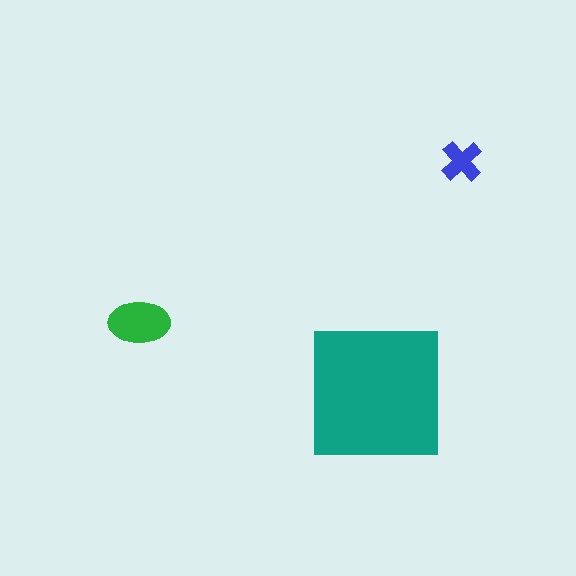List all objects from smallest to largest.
The blue cross, the green ellipse, the teal square.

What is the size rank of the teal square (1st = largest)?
1st.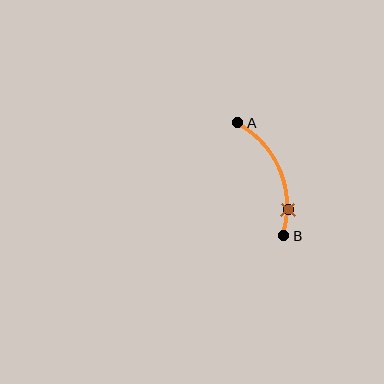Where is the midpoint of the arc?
The arc midpoint is the point on the curve farthest from the straight line joining A and B. It sits to the right of that line.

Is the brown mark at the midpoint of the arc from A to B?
No. The brown mark lies on the arc but is closer to endpoint B. The arc midpoint would be at the point on the curve equidistant along the arc from both A and B.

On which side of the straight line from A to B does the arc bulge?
The arc bulges to the right of the straight line connecting A and B.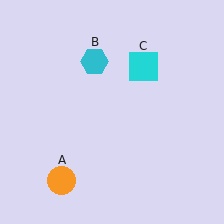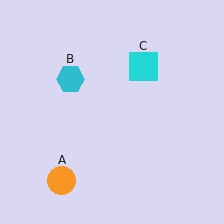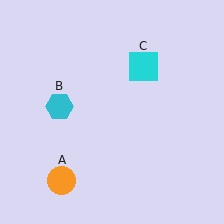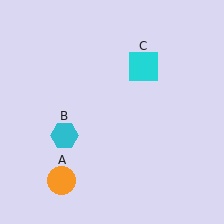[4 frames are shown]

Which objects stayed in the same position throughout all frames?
Orange circle (object A) and cyan square (object C) remained stationary.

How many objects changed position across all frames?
1 object changed position: cyan hexagon (object B).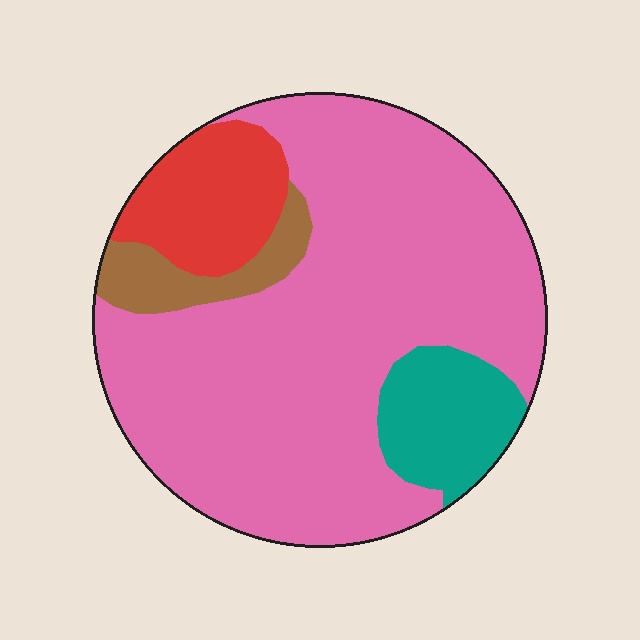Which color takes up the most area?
Pink, at roughly 70%.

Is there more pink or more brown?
Pink.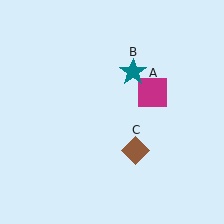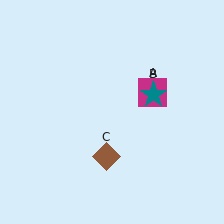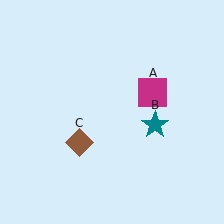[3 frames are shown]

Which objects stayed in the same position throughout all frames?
Magenta square (object A) remained stationary.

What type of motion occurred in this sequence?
The teal star (object B), brown diamond (object C) rotated clockwise around the center of the scene.